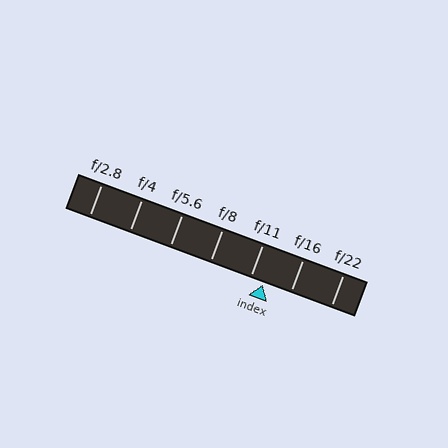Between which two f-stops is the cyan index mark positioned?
The index mark is between f/11 and f/16.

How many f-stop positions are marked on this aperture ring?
There are 7 f-stop positions marked.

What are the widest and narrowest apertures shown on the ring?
The widest aperture shown is f/2.8 and the narrowest is f/22.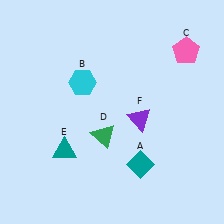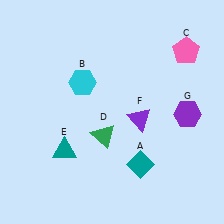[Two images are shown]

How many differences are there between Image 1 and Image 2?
There is 1 difference between the two images.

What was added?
A purple hexagon (G) was added in Image 2.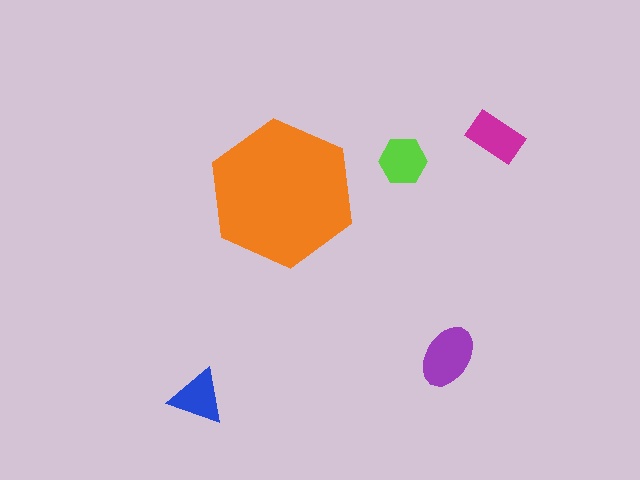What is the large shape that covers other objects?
An orange hexagon.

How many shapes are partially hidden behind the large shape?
0 shapes are partially hidden.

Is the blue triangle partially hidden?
No, the blue triangle is fully visible.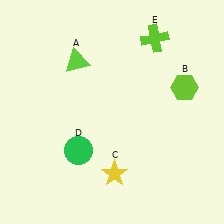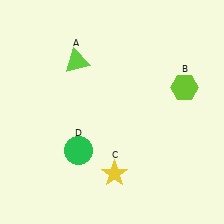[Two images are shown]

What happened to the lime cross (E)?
The lime cross (E) was removed in Image 2. It was in the top-right area of Image 1.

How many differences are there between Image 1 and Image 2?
There is 1 difference between the two images.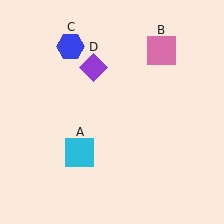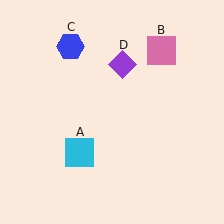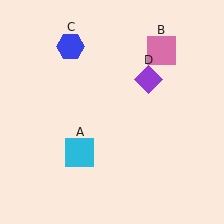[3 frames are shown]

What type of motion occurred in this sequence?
The purple diamond (object D) rotated clockwise around the center of the scene.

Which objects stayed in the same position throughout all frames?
Cyan square (object A) and pink square (object B) and blue hexagon (object C) remained stationary.